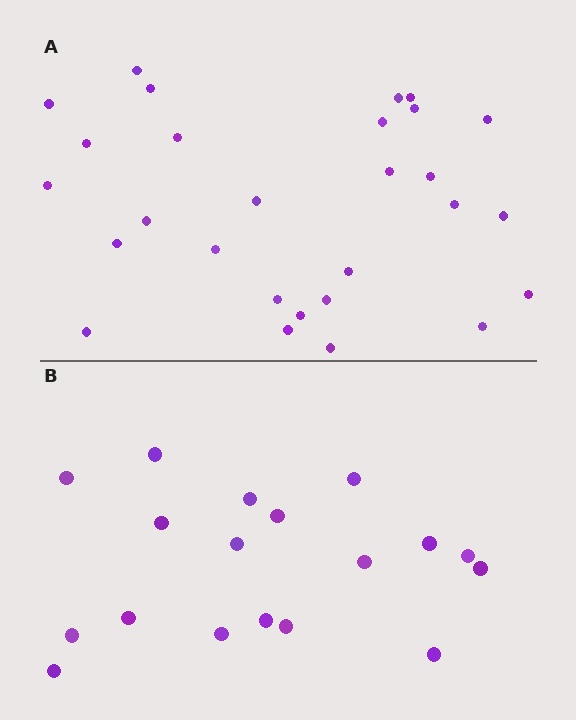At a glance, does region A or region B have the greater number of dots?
Region A (the top region) has more dots.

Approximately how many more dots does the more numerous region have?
Region A has roughly 10 or so more dots than region B.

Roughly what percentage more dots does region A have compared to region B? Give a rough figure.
About 55% more.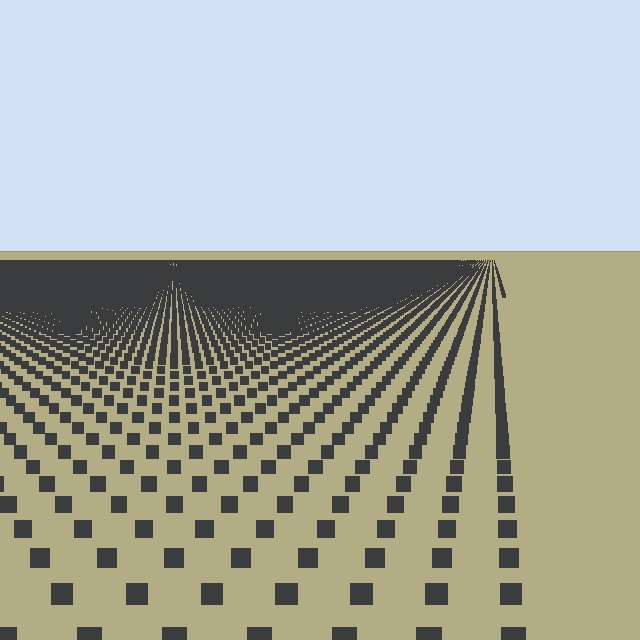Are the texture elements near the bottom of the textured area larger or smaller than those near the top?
Larger. Near the bottom, elements are closer to the viewer and appear at a bigger on-screen size.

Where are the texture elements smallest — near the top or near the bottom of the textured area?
Near the top.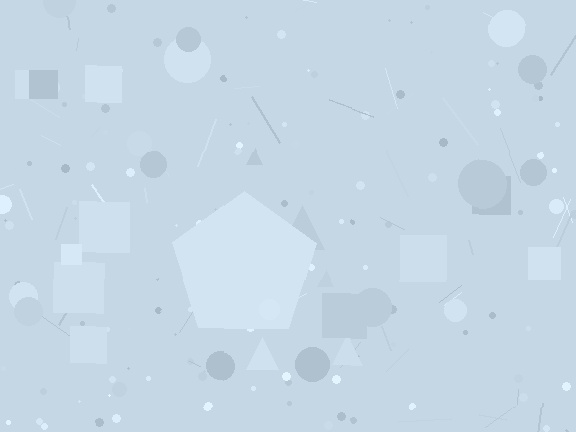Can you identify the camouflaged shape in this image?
The camouflaged shape is a pentagon.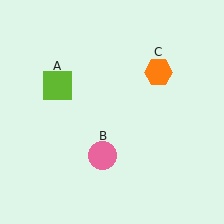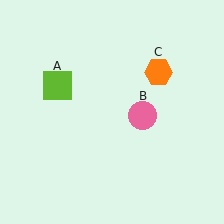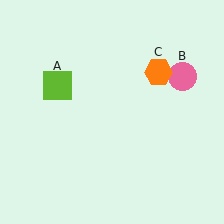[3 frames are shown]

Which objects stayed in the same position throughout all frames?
Lime square (object A) and orange hexagon (object C) remained stationary.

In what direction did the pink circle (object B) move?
The pink circle (object B) moved up and to the right.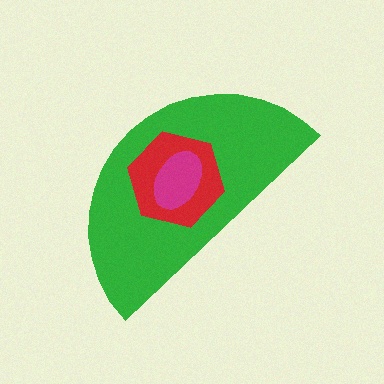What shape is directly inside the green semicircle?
The red hexagon.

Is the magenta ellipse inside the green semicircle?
Yes.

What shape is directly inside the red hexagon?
The magenta ellipse.